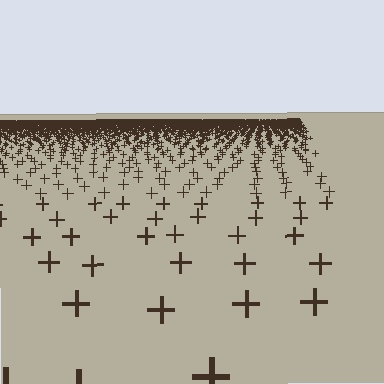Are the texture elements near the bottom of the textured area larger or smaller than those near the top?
Larger. Near the bottom, elements are closer to the viewer and appear at a bigger on-screen size.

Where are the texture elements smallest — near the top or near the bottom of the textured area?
Near the top.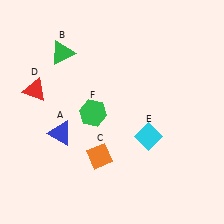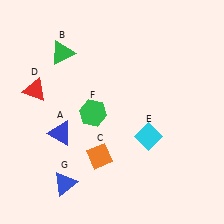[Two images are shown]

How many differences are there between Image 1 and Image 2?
There is 1 difference between the two images.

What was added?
A blue triangle (G) was added in Image 2.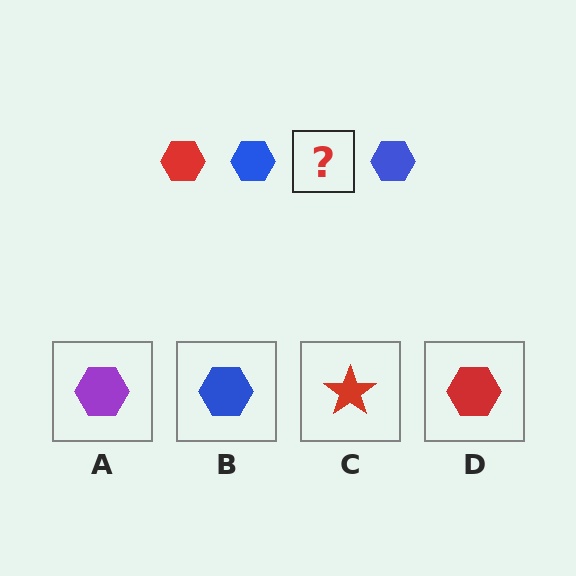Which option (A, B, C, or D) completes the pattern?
D.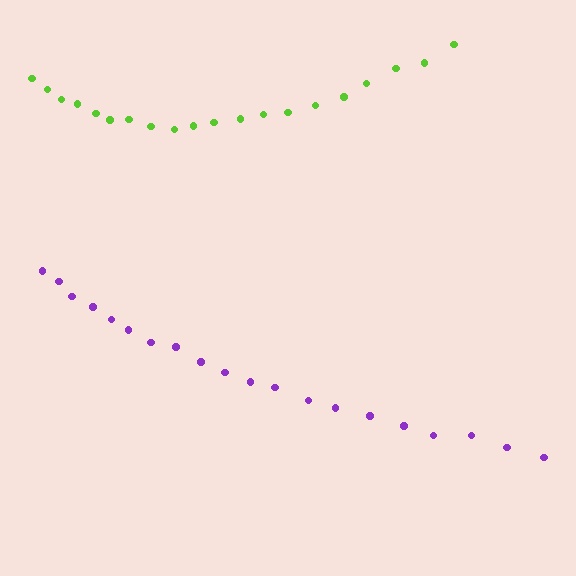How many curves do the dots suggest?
There are 2 distinct paths.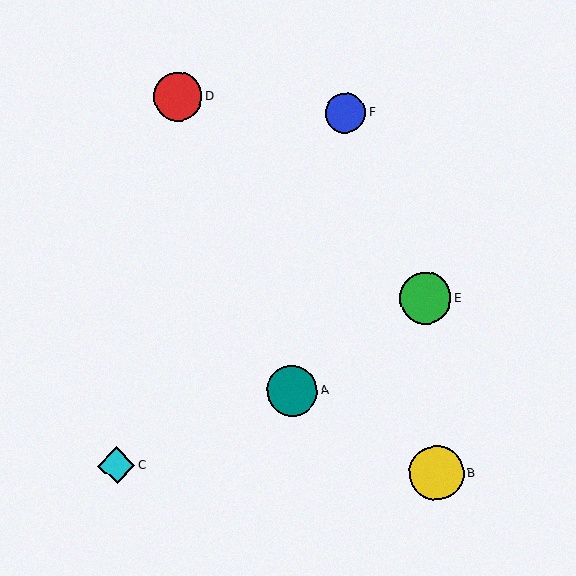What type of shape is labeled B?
Shape B is a yellow circle.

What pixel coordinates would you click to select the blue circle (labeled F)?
Click at (345, 113) to select the blue circle F.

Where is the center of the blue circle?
The center of the blue circle is at (345, 113).